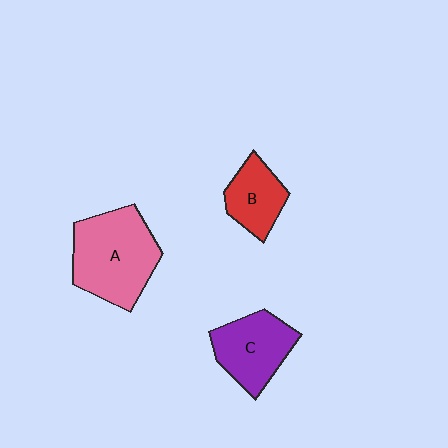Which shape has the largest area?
Shape A (pink).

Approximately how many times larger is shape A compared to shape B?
Approximately 1.9 times.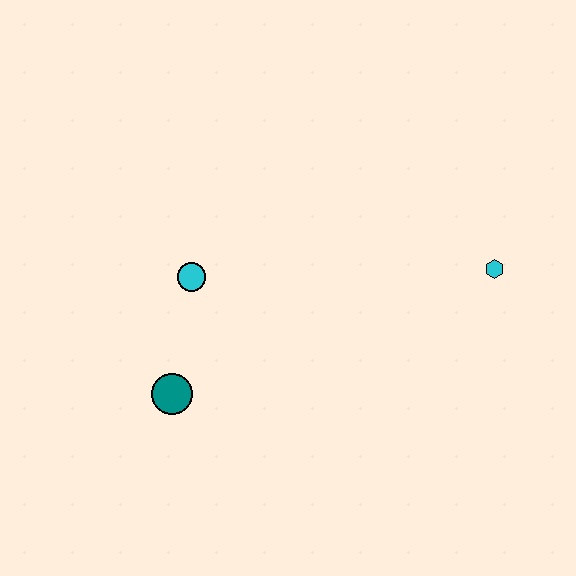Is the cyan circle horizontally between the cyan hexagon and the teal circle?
Yes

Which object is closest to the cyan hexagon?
The cyan circle is closest to the cyan hexagon.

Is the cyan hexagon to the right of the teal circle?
Yes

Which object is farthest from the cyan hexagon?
The teal circle is farthest from the cyan hexagon.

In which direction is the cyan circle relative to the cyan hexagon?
The cyan circle is to the left of the cyan hexagon.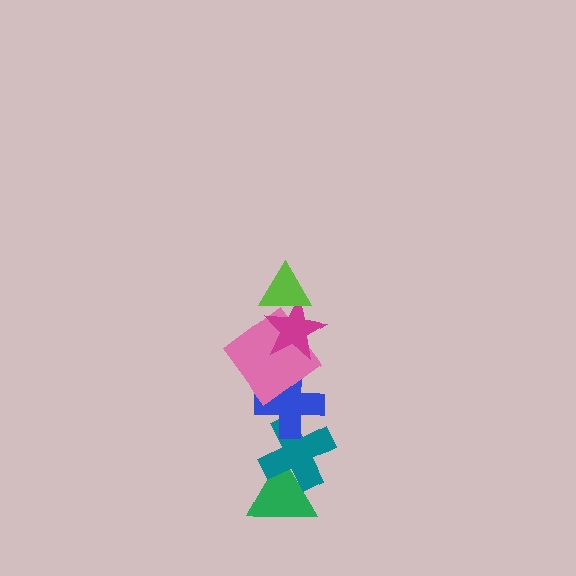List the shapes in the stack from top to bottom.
From top to bottom: the lime triangle, the magenta star, the pink diamond, the blue cross, the teal cross, the green triangle.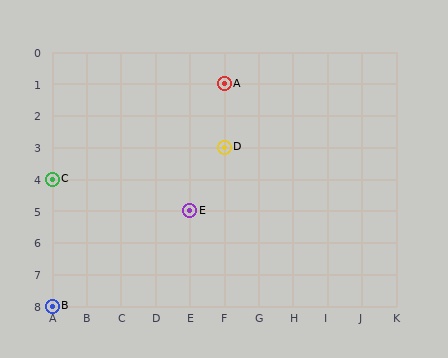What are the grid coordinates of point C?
Point C is at grid coordinates (A, 4).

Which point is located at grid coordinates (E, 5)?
Point E is at (E, 5).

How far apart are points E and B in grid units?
Points E and B are 4 columns and 3 rows apart (about 5.0 grid units diagonally).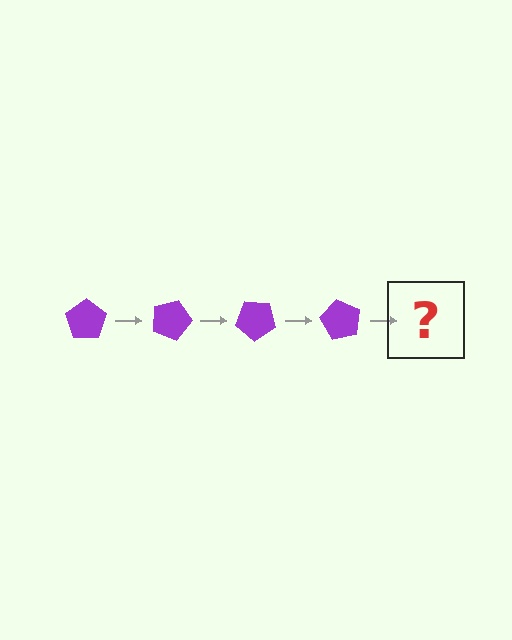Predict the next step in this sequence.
The next step is a purple pentagon rotated 80 degrees.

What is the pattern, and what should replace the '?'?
The pattern is that the pentagon rotates 20 degrees each step. The '?' should be a purple pentagon rotated 80 degrees.